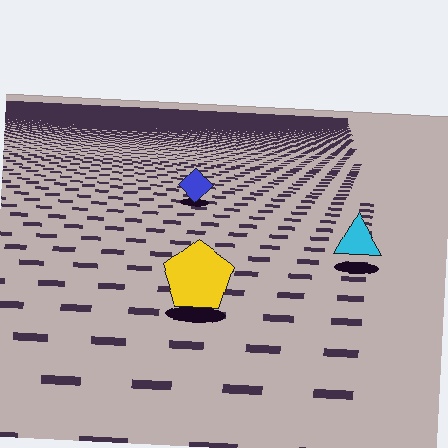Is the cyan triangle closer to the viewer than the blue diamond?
Yes. The cyan triangle is closer — you can tell from the texture gradient: the ground texture is coarser near it.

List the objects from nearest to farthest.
From nearest to farthest: the yellow pentagon, the cyan triangle, the blue diamond.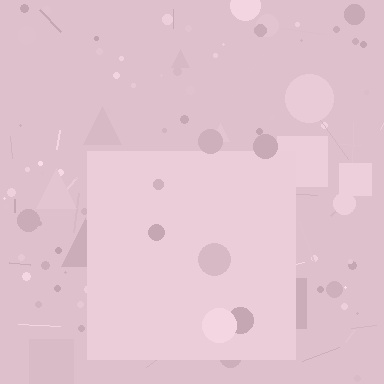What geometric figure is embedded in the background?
A square is embedded in the background.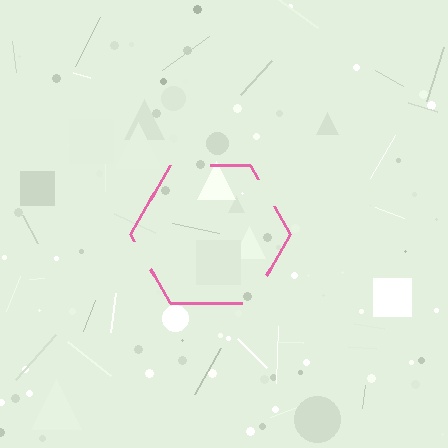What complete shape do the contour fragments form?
The contour fragments form a hexagon.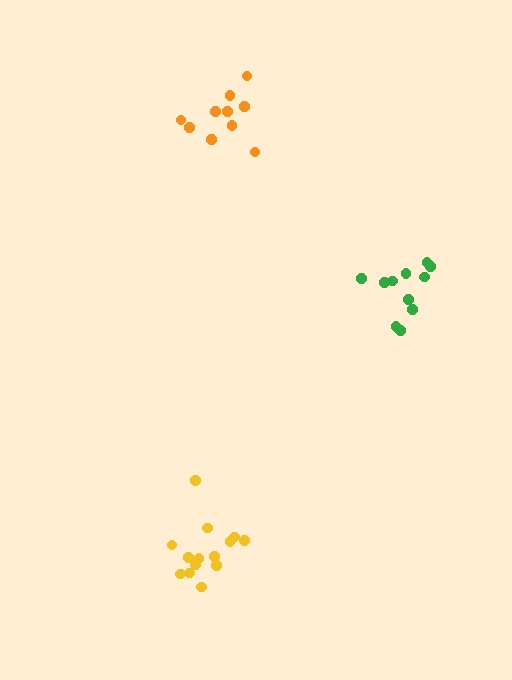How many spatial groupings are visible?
There are 3 spatial groupings.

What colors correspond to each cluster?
The clusters are colored: green, yellow, orange.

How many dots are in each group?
Group 1: 11 dots, Group 2: 14 dots, Group 3: 10 dots (35 total).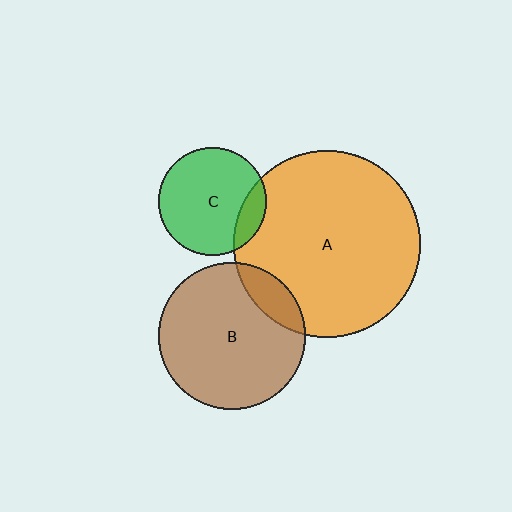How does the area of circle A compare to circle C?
Approximately 3.0 times.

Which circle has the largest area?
Circle A (orange).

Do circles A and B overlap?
Yes.